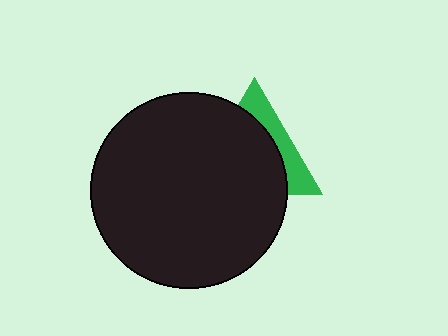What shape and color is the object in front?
The object in front is a black circle.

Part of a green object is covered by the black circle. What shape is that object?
It is a triangle.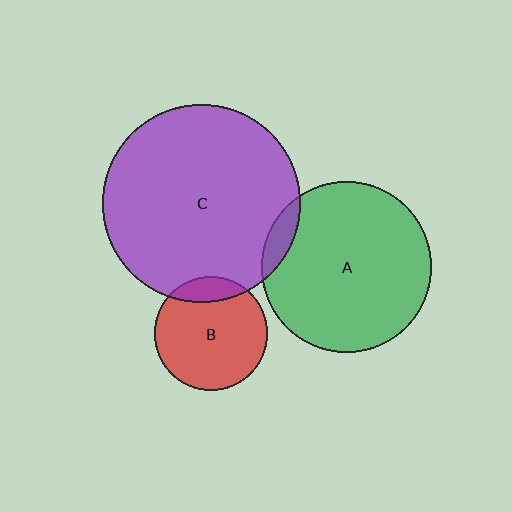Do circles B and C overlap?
Yes.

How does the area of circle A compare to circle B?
Approximately 2.3 times.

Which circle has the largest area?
Circle C (purple).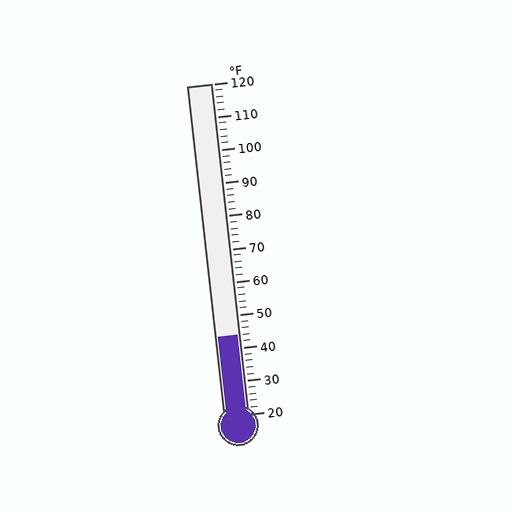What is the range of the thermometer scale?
The thermometer scale ranges from 20°F to 120°F.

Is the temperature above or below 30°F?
The temperature is above 30°F.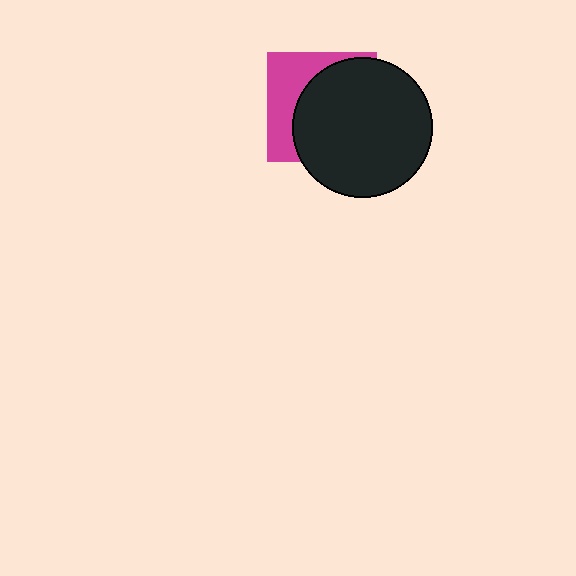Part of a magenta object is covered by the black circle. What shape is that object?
It is a square.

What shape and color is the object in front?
The object in front is a black circle.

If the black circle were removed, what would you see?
You would see the complete magenta square.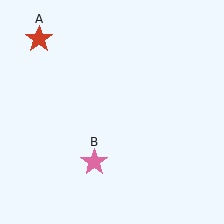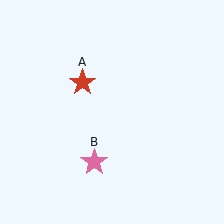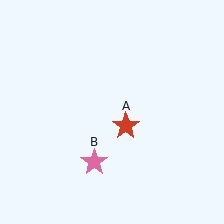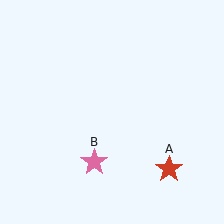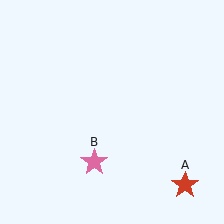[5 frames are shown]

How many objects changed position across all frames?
1 object changed position: red star (object A).